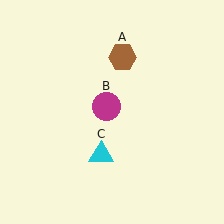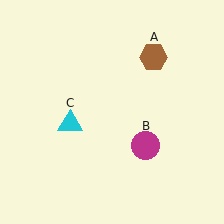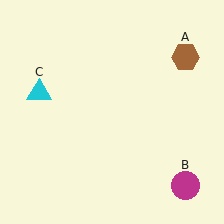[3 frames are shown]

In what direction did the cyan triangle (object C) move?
The cyan triangle (object C) moved up and to the left.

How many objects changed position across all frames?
3 objects changed position: brown hexagon (object A), magenta circle (object B), cyan triangle (object C).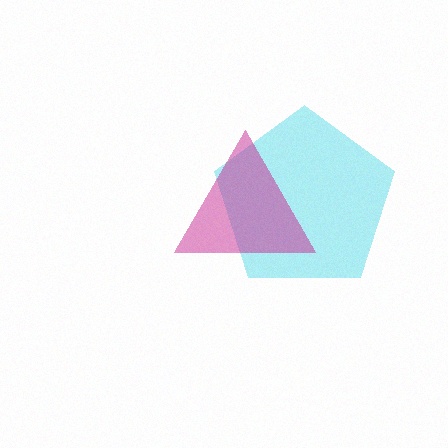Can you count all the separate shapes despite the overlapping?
Yes, there are 2 separate shapes.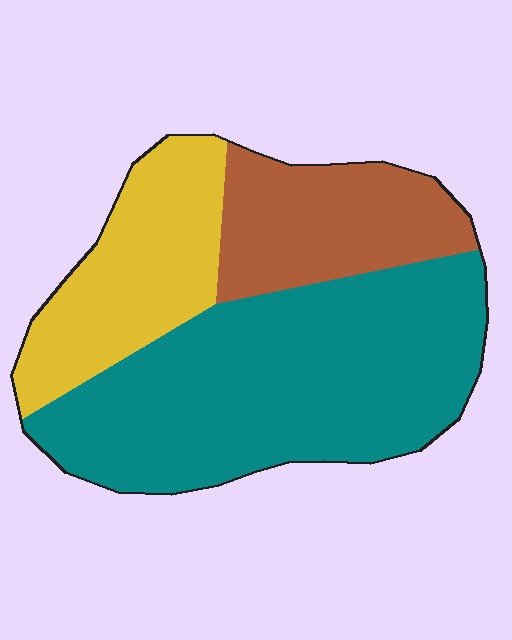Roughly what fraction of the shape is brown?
Brown covers 21% of the shape.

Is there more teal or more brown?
Teal.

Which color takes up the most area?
Teal, at roughly 55%.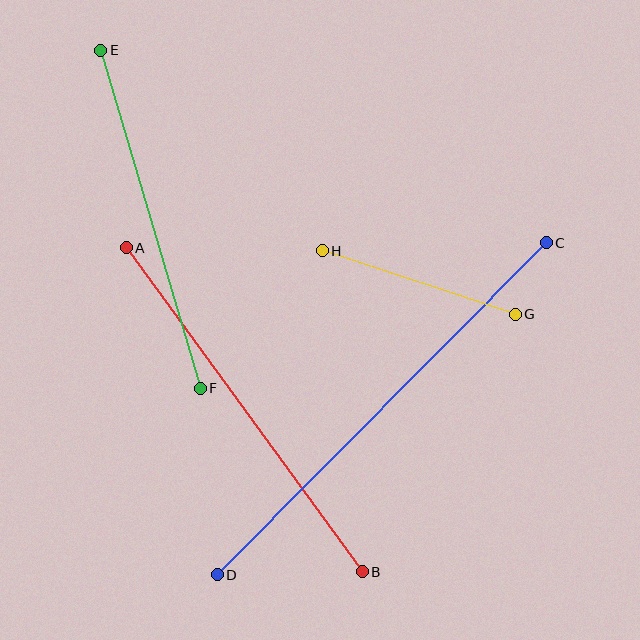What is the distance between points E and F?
The distance is approximately 353 pixels.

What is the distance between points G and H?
The distance is approximately 203 pixels.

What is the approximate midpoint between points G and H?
The midpoint is at approximately (419, 283) pixels.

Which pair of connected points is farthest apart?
Points C and D are farthest apart.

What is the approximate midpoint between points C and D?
The midpoint is at approximately (381, 409) pixels.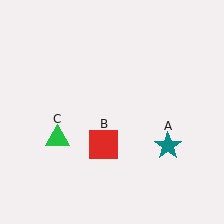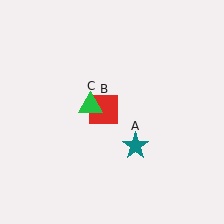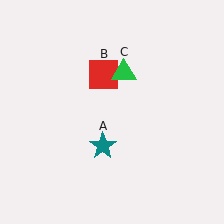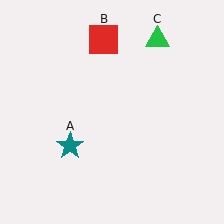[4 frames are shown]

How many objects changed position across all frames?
3 objects changed position: teal star (object A), red square (object B), green triangle (object C).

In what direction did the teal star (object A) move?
The teal star (object A) moved left.